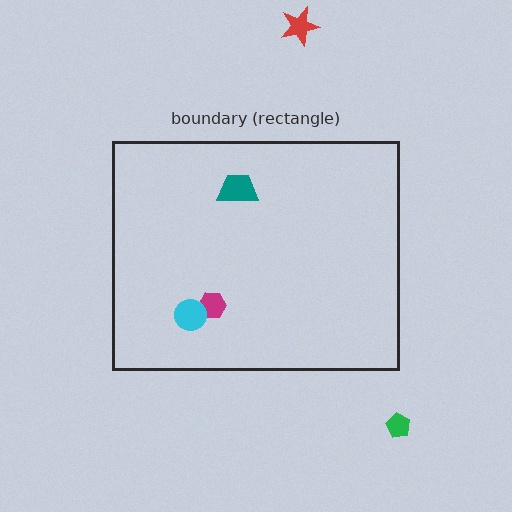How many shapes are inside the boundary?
3 inside, 2 outside.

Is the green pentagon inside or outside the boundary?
Outside.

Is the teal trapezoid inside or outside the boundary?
Inside.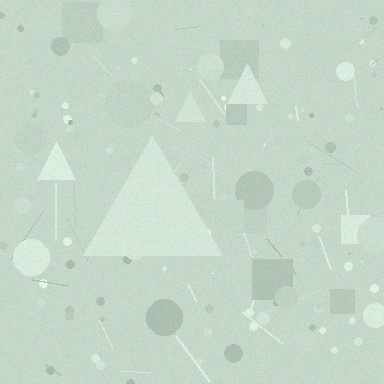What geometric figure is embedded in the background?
A triangle is embedded in the background.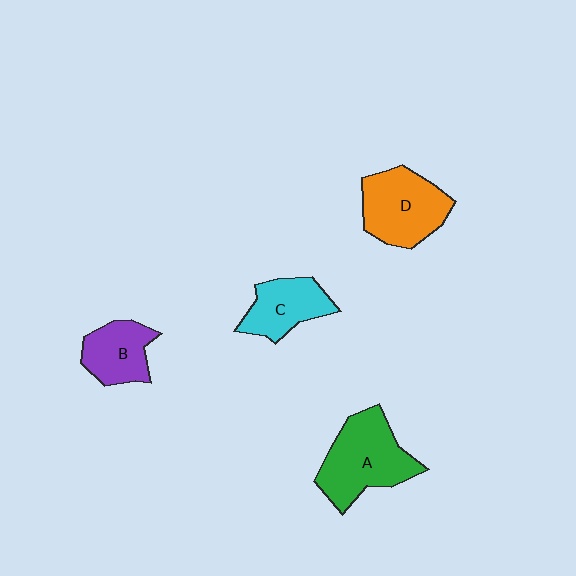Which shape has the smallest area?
Shape B (purple).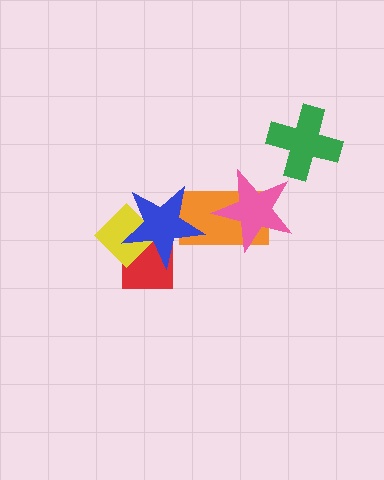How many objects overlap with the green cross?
0 objects overlap with the green cross.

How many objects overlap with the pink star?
1 object overlaps with the pink star.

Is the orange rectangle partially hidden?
Yes, it is partially covered by another shape.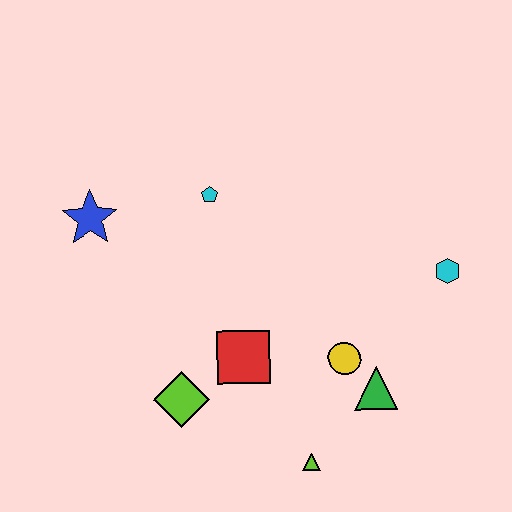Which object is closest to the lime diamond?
The red square is closest to the lime diamond.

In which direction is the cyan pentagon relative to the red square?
The cyan pentagon is above the red square.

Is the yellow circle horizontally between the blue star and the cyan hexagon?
Yes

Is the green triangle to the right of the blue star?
Yes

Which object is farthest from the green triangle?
The blue star is farthest from the green triangle.